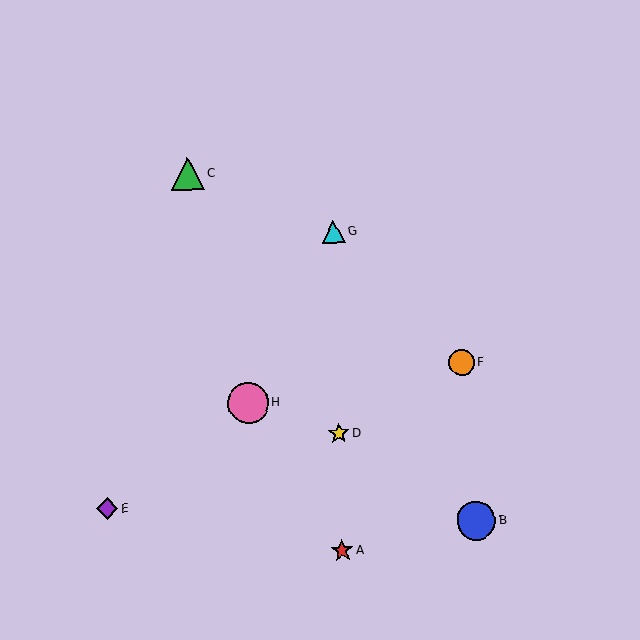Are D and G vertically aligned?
Yes, both are at x≈339.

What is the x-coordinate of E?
Object E is at x≈107.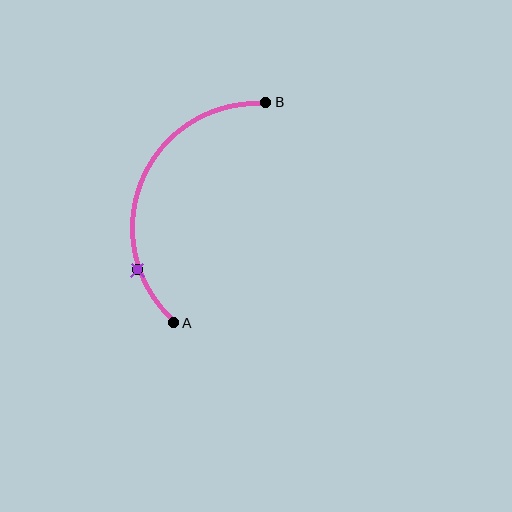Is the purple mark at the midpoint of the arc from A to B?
No. The purple mark lies on the arc but is closer to endpoint A. The arc midpoint would be at the point on the curve equidistant along the arc from both A and B.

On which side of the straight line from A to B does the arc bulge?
The arc bulges to the left of the straight line connecting A and B.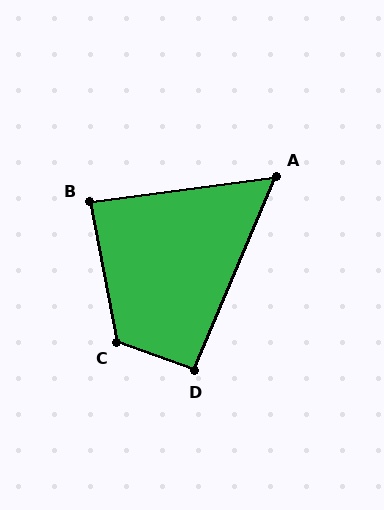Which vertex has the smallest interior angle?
A, at approximately 59 degrees.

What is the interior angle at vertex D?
Approximately 93 degrees (approximately right).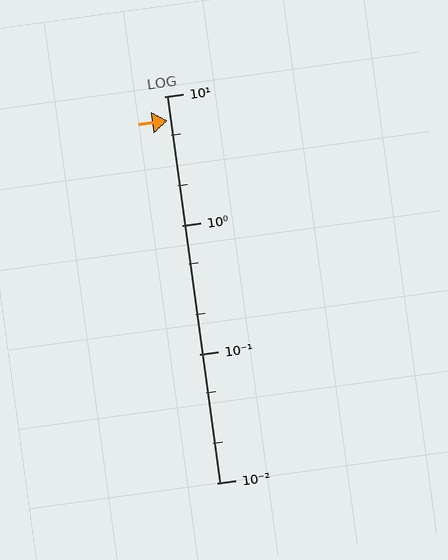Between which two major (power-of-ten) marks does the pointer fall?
The pointer is between 1 and 10.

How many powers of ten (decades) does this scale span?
The scale spans 3 decades, from 0.01 to 10.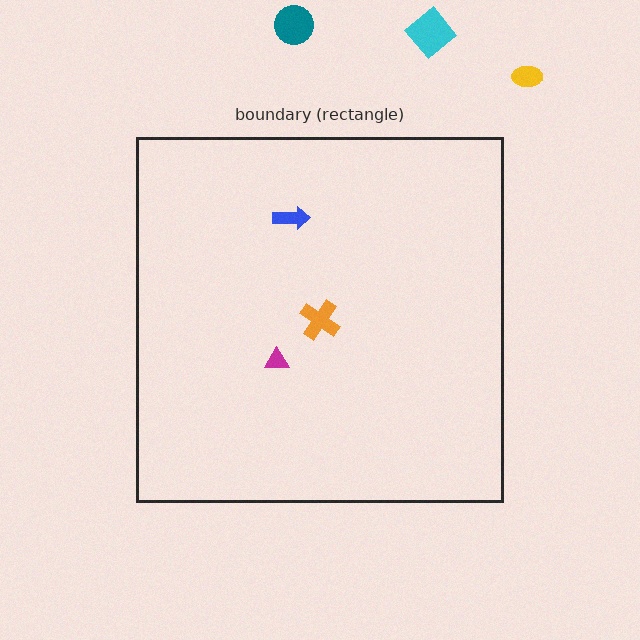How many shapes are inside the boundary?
3 inside, 3 outside.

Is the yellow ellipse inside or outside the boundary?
Outside.